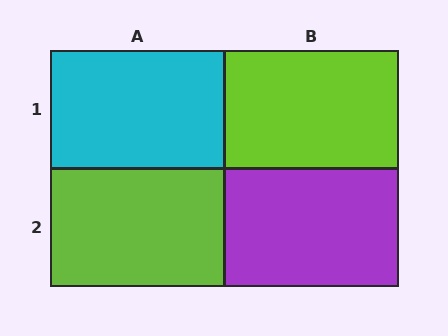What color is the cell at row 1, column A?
Cyan.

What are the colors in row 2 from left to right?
Lime, purple.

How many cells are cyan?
1 cell is cyan.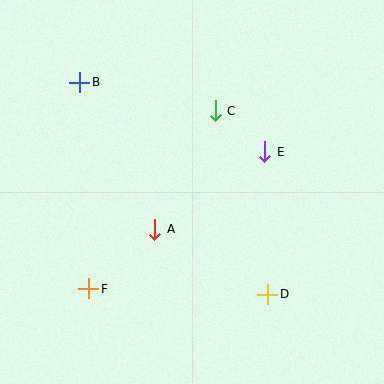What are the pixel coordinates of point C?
Point C is at (215, 111).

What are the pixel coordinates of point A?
Point A is at (155, 229).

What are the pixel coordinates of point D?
Point D is at (268, 294).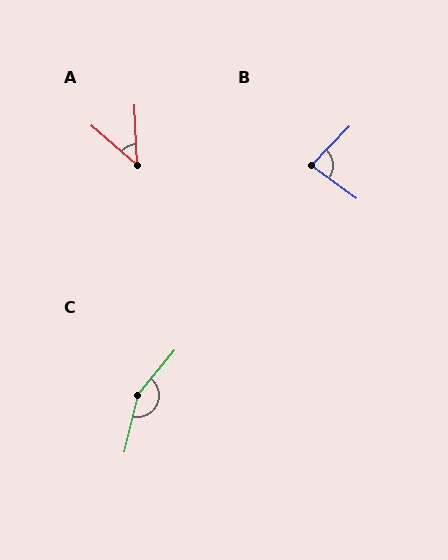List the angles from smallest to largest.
A (47°), B (82°), C (155°).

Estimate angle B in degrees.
Approximately 82 degrees.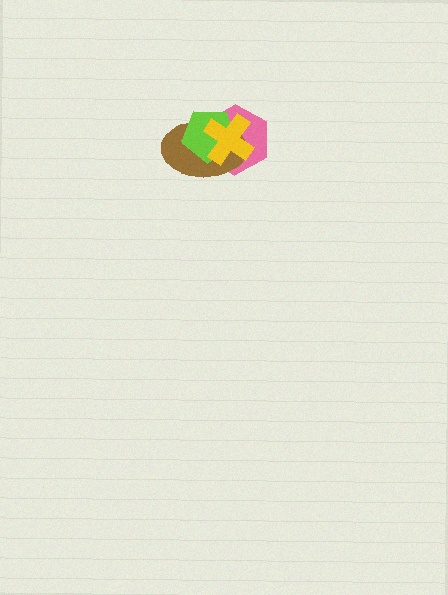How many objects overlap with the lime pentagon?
3 objects overlap with the lime pentagon.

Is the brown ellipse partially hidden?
Yes, it is partially covered by another shape.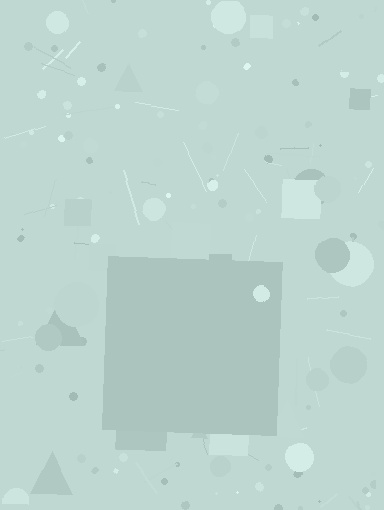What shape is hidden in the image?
A square is hidden in the image.